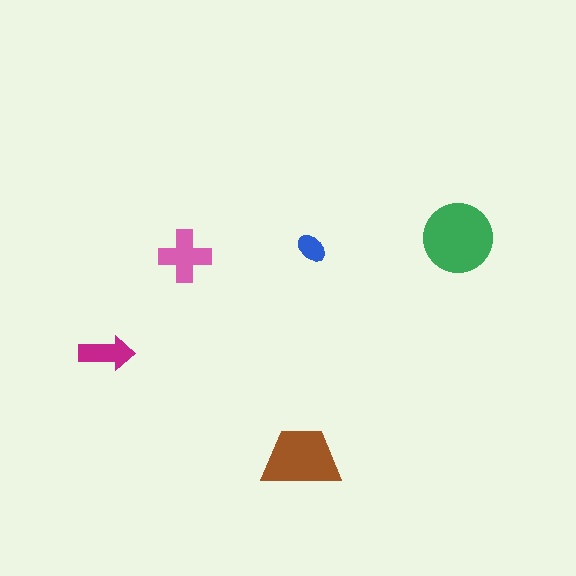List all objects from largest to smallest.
The green circle, the brown trapezoid, the pink cross, the magenta arrow, the blue ellipse.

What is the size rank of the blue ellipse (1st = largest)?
5th.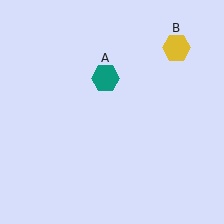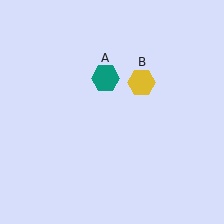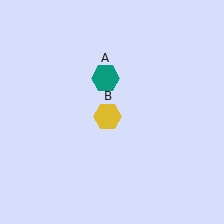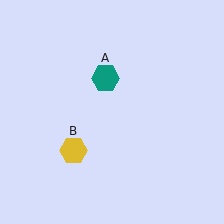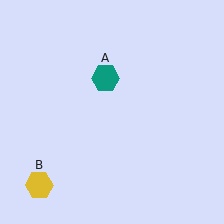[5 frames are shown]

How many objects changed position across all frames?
1 object changed position: yellow hexagon (object B).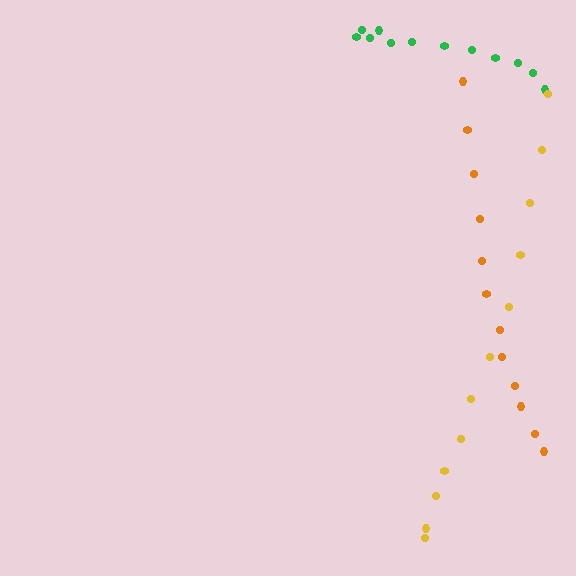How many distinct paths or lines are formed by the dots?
There are 3 distinct paths.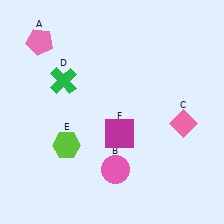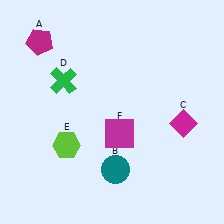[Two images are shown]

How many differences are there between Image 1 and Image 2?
There are 3 differences between the two images.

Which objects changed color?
A changed from pink to magenta. B changed from pink to teal. C changed from pink to magenta.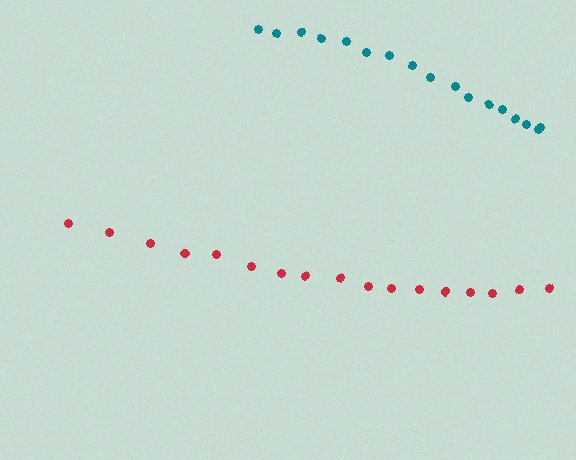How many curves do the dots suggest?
There are 2 distinct paths.